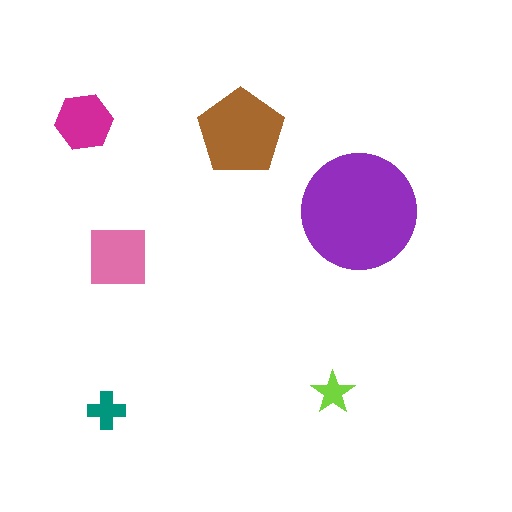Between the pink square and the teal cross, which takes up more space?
The pink square.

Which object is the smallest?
The lime star.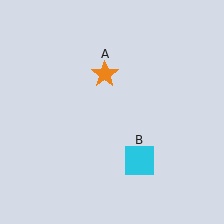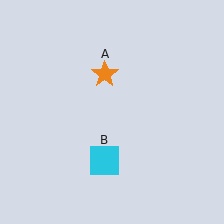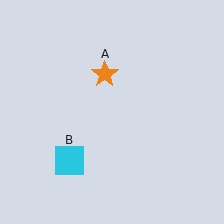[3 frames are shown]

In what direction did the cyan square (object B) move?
The cyan square (object B) moved left.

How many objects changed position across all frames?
1 object changed position: cyan square (object B).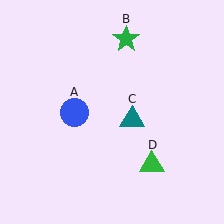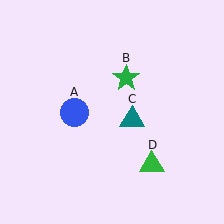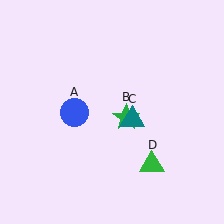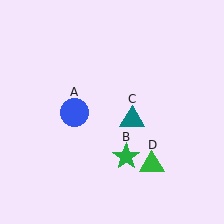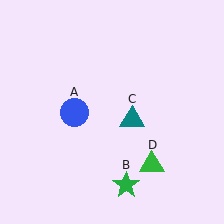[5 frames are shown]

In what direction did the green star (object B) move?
The green star (object B) moved down.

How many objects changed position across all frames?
1 object changed position: green star (object B).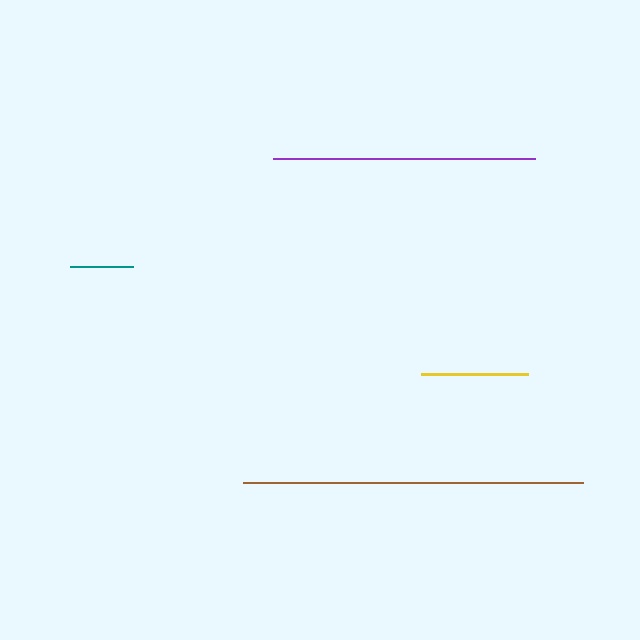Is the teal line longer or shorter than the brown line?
The brown line is longer than the teal line.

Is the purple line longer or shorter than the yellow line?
The purple line is longer than the yellow line.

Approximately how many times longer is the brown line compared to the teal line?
The brown line is approximately 5.4 times the length of the teal line.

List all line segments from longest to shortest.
From longest to shortest: brown, purple, yellow, teal.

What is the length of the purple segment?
The purple segment is approximately 261 pixels long.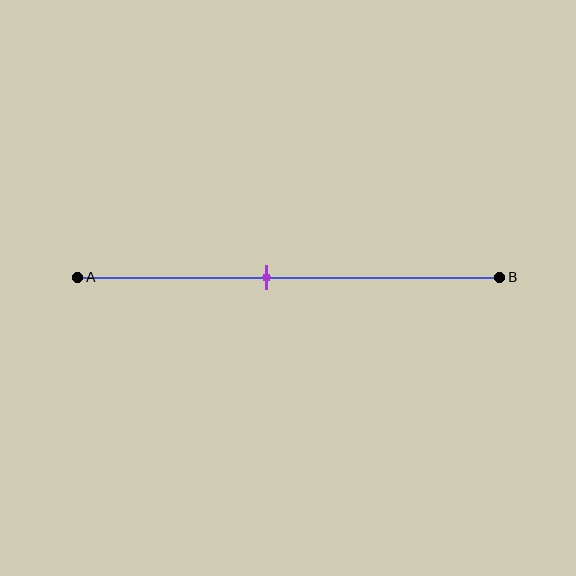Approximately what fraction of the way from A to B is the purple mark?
The purple mark is approximately 45% of the way from A to B.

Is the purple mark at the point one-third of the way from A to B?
No, the mark is at about 45% from A, not at the 33% one-third point.